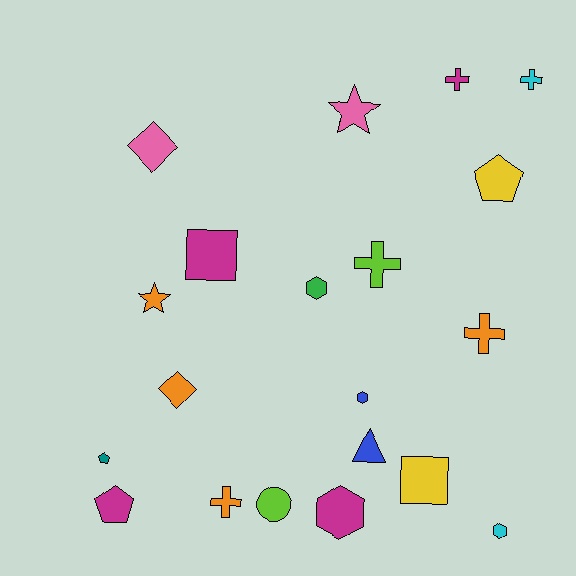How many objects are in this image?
There are 20 objects.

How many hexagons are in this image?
There are 4 hexagons.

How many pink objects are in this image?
There are 2 pink objects.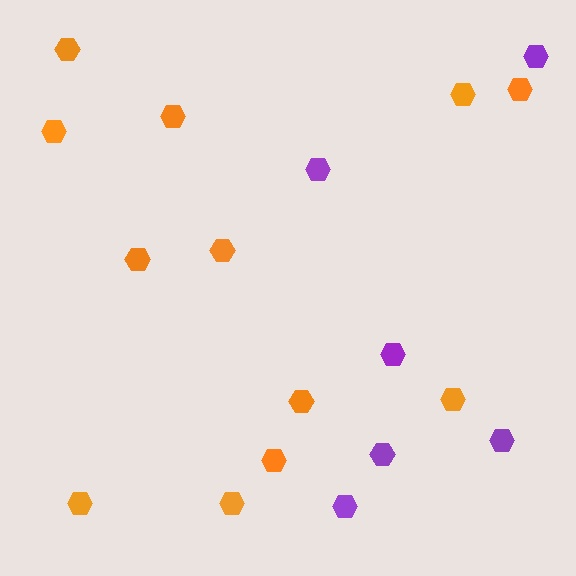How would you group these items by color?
There are 2 groups: one group of purple hexagons (6) and one group of orange hexagons (12).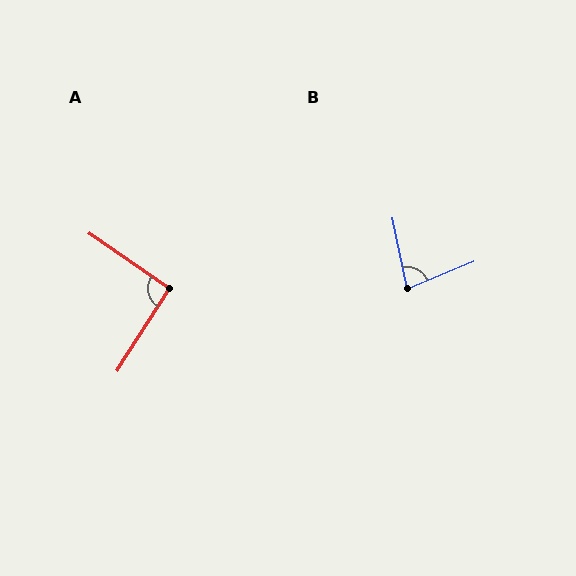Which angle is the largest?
A, at approximately 92 degrees.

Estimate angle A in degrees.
Approximately 92 degrees.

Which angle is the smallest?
B, at approximately 79 degrees.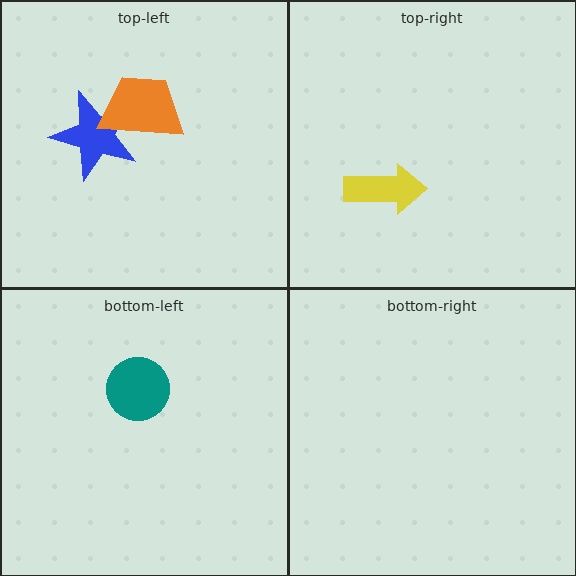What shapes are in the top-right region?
The yellow arrow.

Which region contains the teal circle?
The bottom-left region.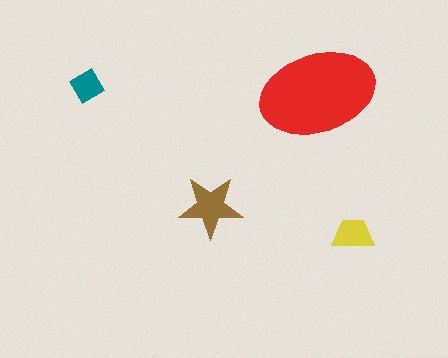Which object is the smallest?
The teal diamond.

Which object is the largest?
The red ellipse.